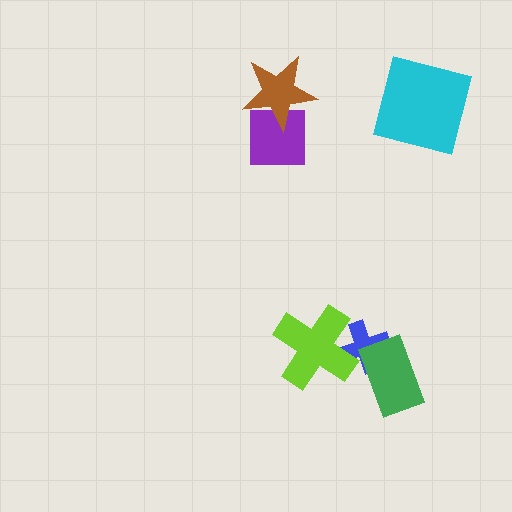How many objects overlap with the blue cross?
2 objects overlap with the blue cross.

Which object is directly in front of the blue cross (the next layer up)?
The green rectangle is directly in front of the blue cross.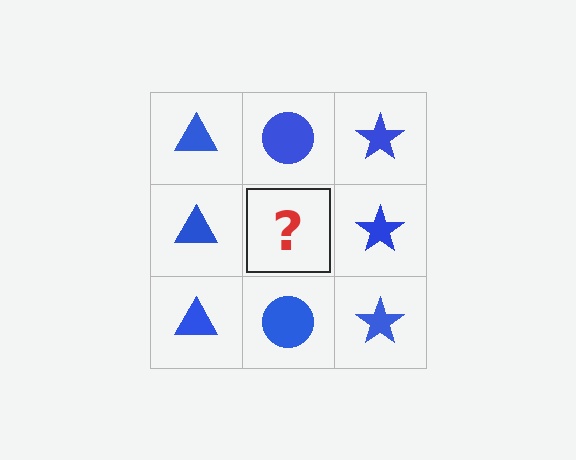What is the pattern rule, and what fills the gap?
The rule is that each column has a consistent shape. The gap should be filled with a blue circle.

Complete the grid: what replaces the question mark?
The question mark should be replaced with a blue circle.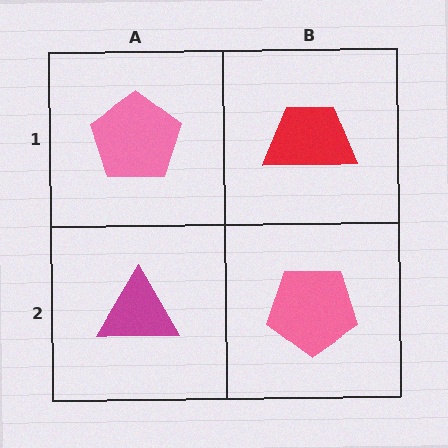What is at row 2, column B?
A pink pentagon.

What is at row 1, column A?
A pink pentagon.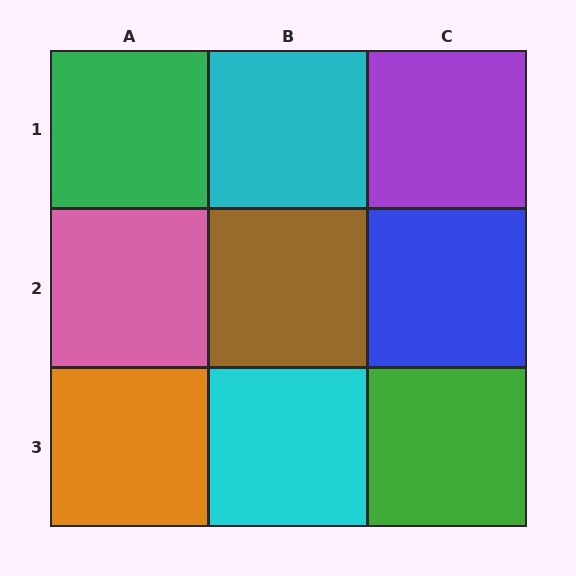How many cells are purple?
1 cell is purple.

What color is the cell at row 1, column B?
Cyan.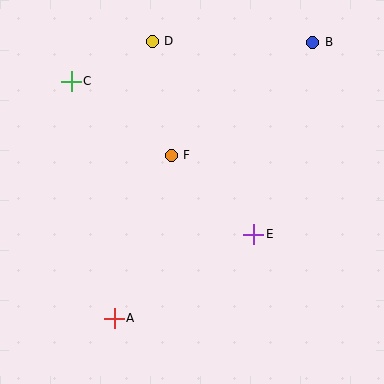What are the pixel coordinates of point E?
Point E is at (254, 234).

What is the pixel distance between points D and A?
The distance between D and A is 280 pixels.